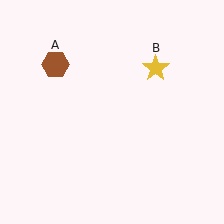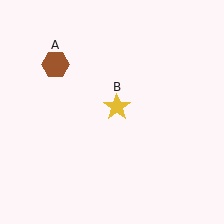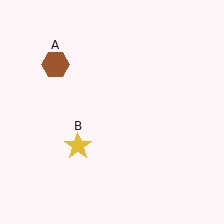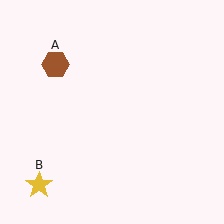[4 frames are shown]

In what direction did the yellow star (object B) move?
The yellow star (object B) moved down and to the left.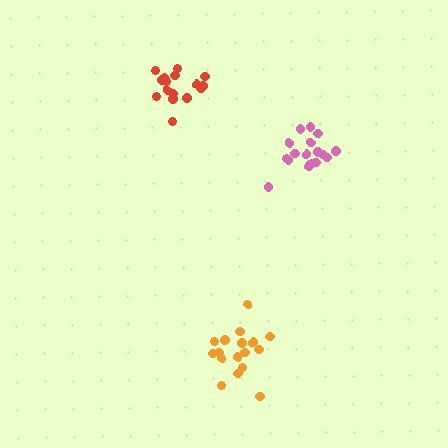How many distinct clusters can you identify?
There are 3 distinct clusters.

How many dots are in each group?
Group 1: 17 dots, Group 2: 17 dots, Group 3: 16 dots (50 total).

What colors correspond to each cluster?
The clusters are colored: pink, orange, red.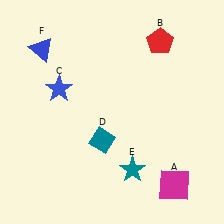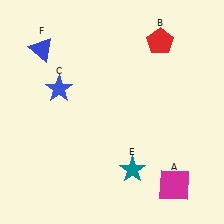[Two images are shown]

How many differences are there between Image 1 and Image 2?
There is 1 difference between the two images.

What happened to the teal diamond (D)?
The teal diamond (D) was removed in Image 2. It was in the bottom-left area of Image 1.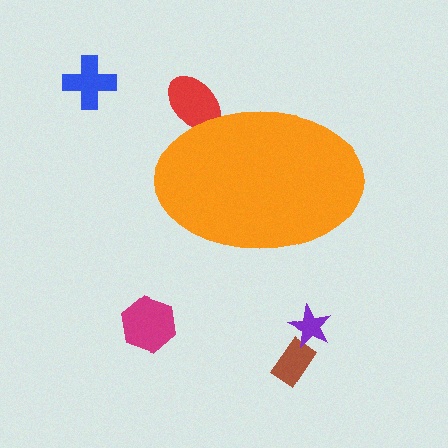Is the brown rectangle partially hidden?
No, the brown rectangle is fully visible.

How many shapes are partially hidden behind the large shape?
1 shape is partially hidden.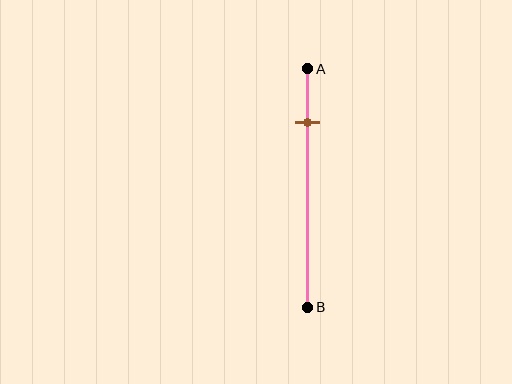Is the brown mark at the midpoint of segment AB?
No, the mark is at about 25% from A, not at the 50% midpoint.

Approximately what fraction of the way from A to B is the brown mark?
The brown mark is approximately 25% of the way from A to B.